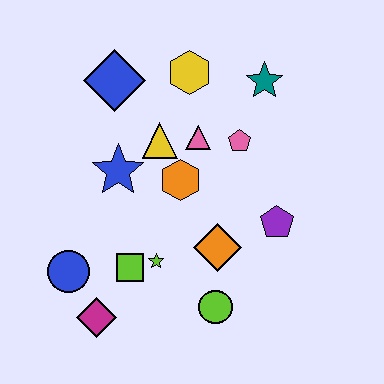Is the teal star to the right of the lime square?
Yes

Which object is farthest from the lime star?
The teal star is farthest from the lime star.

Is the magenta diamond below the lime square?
Yes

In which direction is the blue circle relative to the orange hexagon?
The blue circle is to the left of the orange hexagon.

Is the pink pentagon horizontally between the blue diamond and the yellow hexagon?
No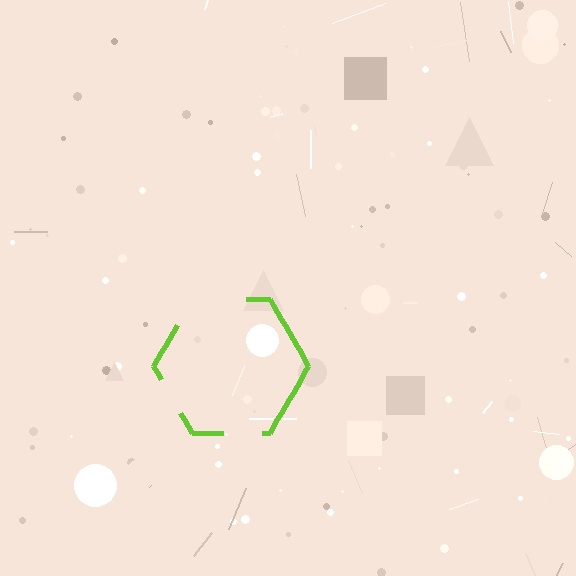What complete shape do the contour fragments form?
The contour fragments form a hexagon.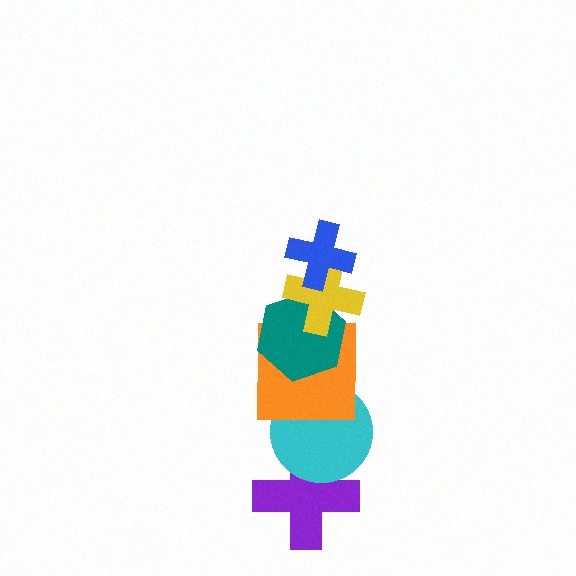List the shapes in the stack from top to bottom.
From top to bottom: the blue cross, the yellow cross, the teal hexagon, the orange square, the cyan circle, the purple cross.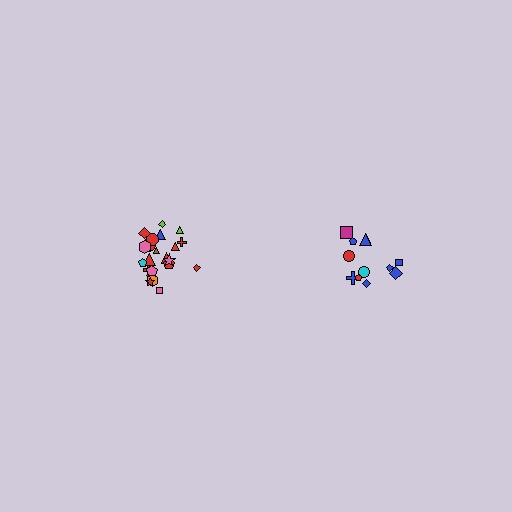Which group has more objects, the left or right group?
The left group.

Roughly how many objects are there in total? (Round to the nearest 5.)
Roughly 35 objects in total.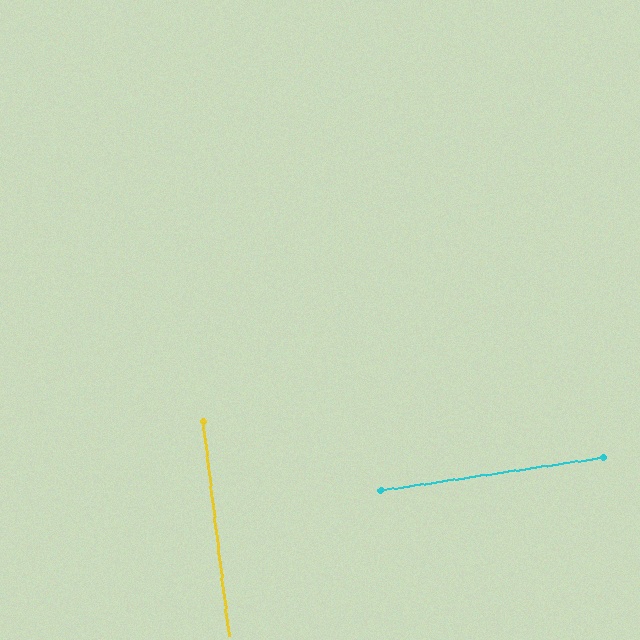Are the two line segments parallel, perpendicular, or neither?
Perpendicular — they meet at approximately 89°.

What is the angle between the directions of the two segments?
Approximately 89 degrees.